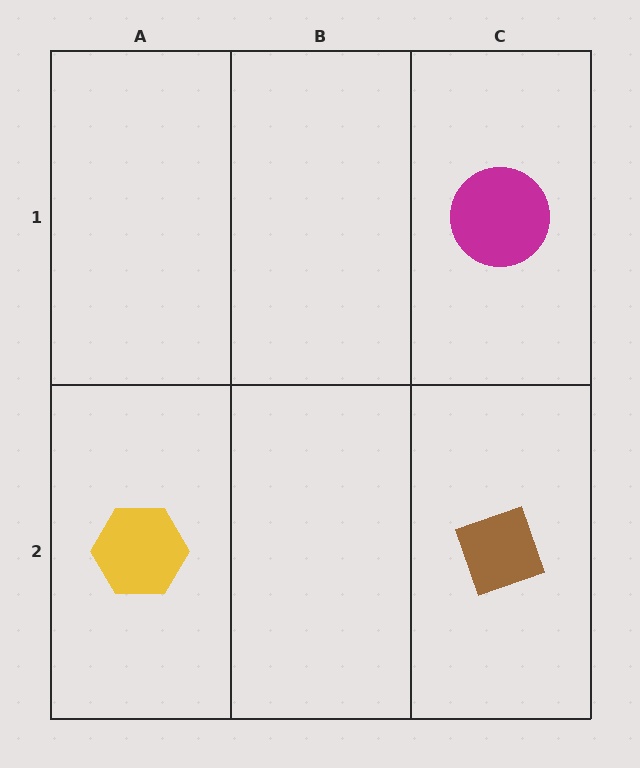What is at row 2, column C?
A brown diamond.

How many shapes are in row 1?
1 shape.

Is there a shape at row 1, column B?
No, that cell is empty.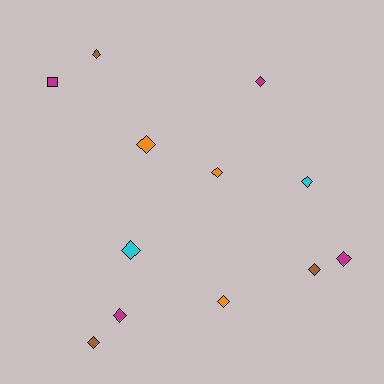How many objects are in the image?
There are 12 objects.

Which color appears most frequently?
Magenta, with 4 objects.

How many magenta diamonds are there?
There are 3 magenta diamonds.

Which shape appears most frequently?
Diamond, with 11 objects.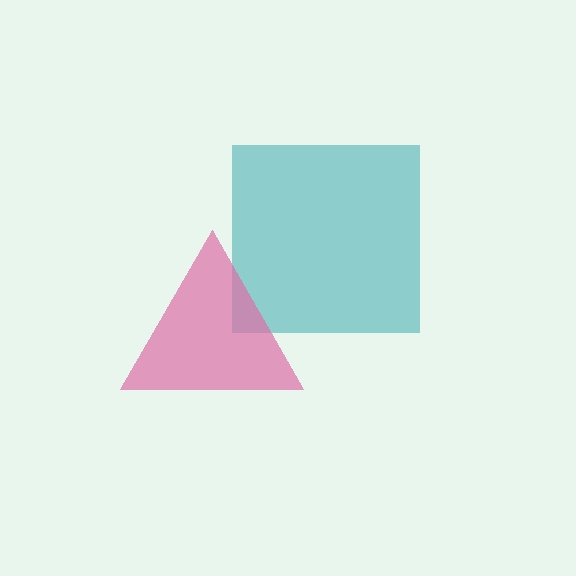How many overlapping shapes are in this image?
There are 2 overlapping shapes in the image.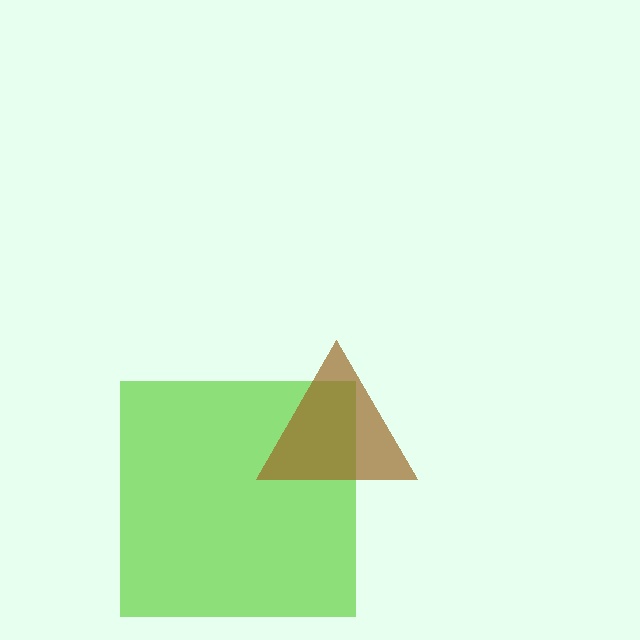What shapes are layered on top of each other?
The layered shapes are: a lime square, a brown triangle.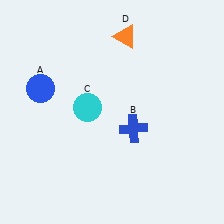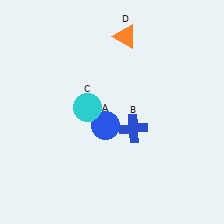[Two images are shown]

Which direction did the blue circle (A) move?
The blue circle (A) moved right.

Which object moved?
The blue circle (A) moved right.